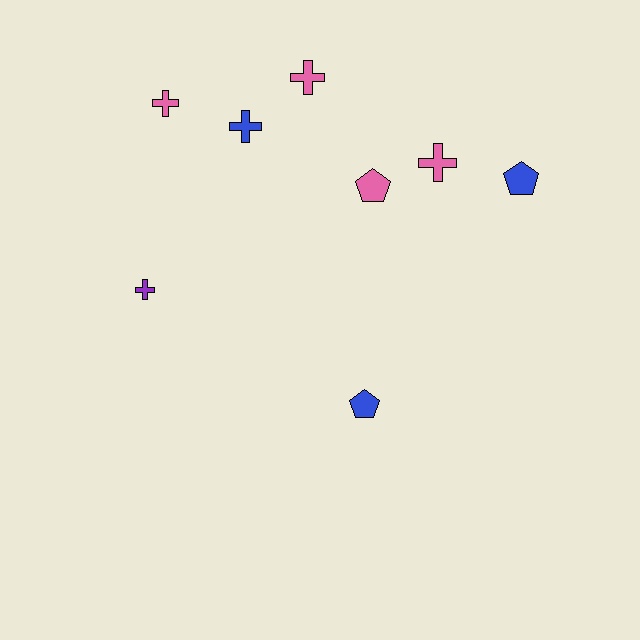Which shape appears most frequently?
Cross, with 5 objects.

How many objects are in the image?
There are 8 objects.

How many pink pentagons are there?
There is 1 pink pentagon.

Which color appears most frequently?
Pink, with 4 objects.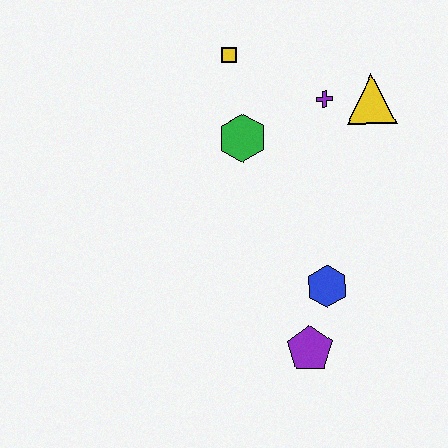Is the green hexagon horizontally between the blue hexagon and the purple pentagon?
No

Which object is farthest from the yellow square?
The purple pentagon is farthest from the yellow square.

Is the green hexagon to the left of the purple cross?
Yes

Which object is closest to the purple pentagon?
The blue hexagon is closest to the purple pentagon.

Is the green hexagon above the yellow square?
No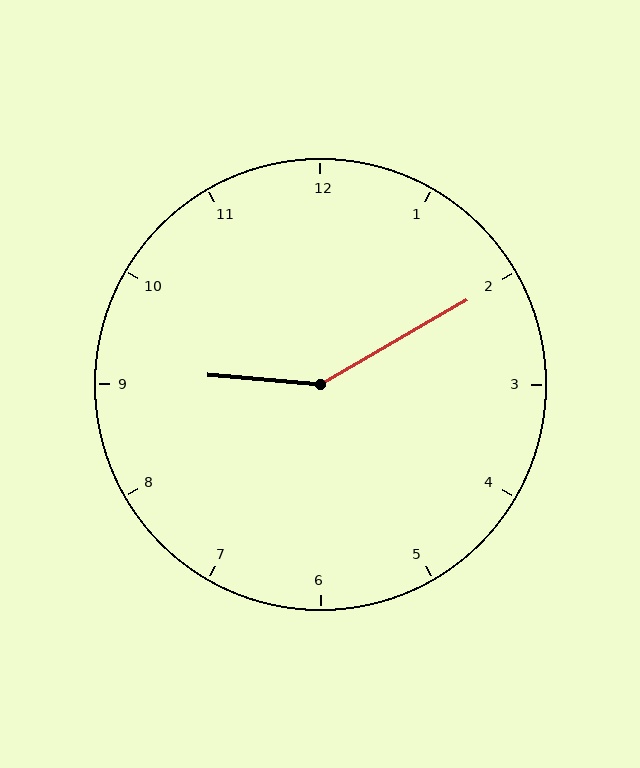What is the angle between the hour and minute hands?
Approximately 145 degrees.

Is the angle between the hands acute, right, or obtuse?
It is obtuse.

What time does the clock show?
9:10.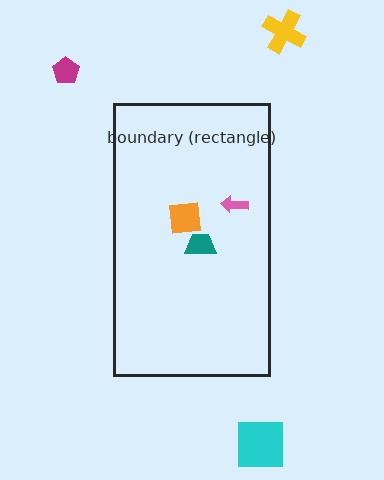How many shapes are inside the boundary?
3 inside, 3 outside.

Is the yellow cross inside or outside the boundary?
Outside.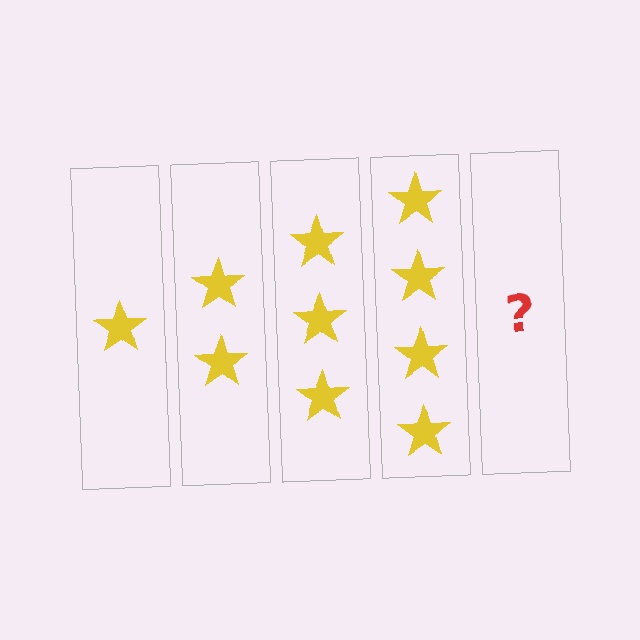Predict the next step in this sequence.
The next step is 5 stars.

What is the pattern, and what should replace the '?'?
The pattern is that each step adds one more star. The '?' should be 5 stars.